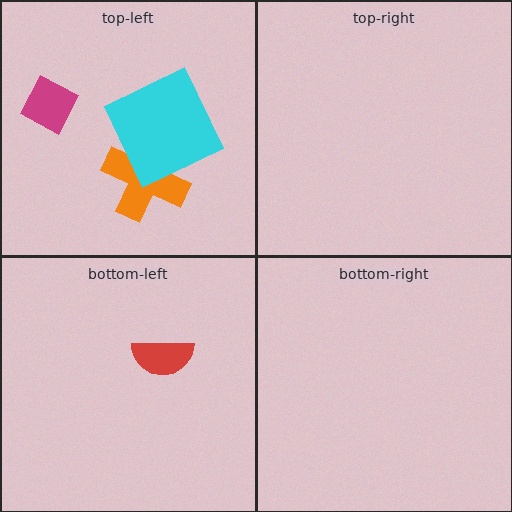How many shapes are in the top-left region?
3.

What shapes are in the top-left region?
The orange cross, the cyan square, the magenta diamond.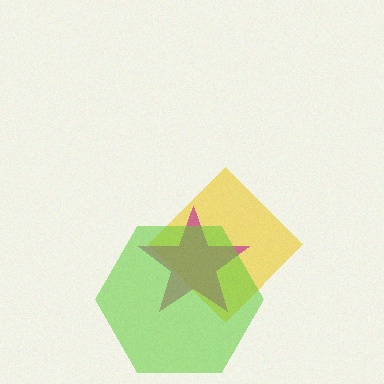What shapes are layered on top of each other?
The layered shapes are: a yellow diamond, a magenta star, a lime hexagon.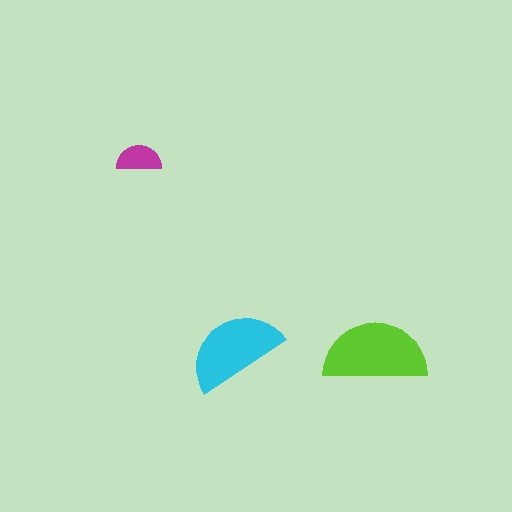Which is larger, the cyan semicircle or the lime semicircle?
The lime one.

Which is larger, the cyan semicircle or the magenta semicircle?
The cyan one.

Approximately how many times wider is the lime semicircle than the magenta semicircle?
About 2.5 times wider.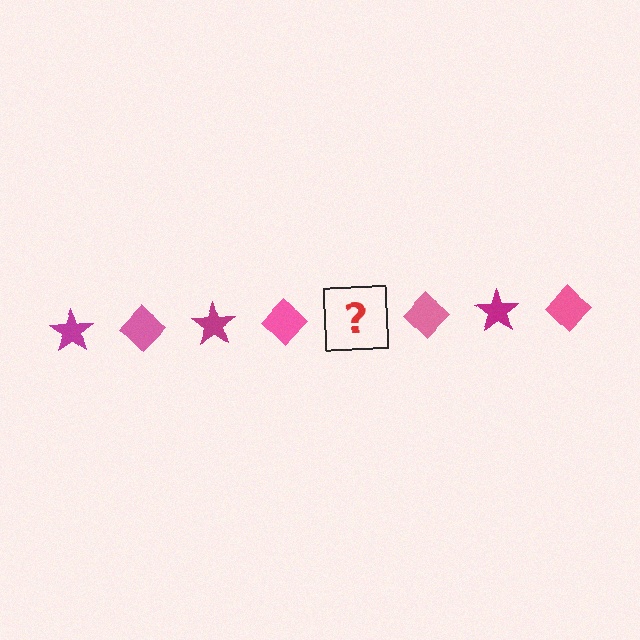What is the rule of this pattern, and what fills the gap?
The rule is that the pattern alternates between magenta star and pink diamond. The gap should be filled with a magenta star.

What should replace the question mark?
The question mark should be replaced with a magenta star.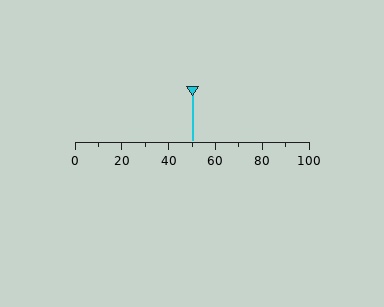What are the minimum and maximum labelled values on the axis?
The axis runs from 0 to 100.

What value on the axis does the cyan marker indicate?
The marker indicates approximately 50.